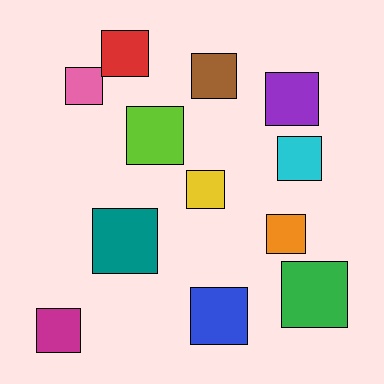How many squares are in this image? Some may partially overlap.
There are 12 squares.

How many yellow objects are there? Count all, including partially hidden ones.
There is 1 yellow object.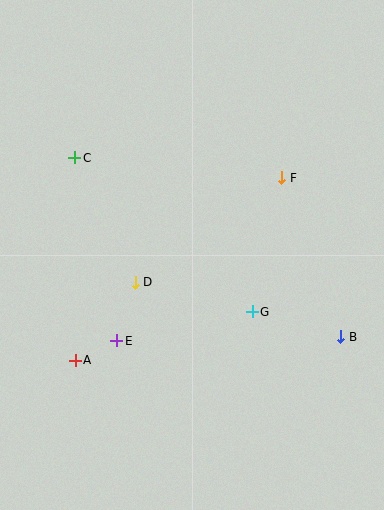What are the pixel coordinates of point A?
Point A is at (75, 360).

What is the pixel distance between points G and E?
The distance between G and E is 139 pixels.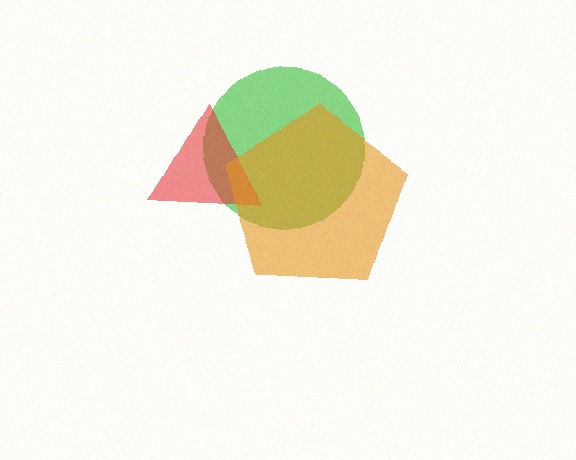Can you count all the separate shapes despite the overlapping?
Yes, there are 3 separate shapes.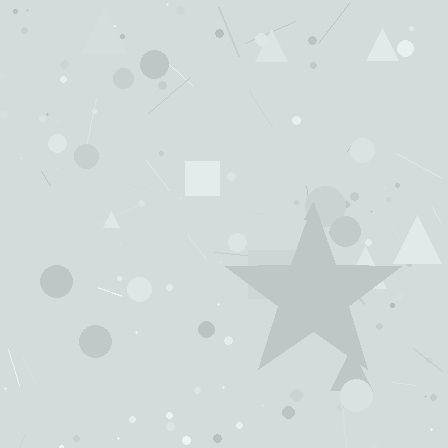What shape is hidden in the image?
A star is hidden in the image.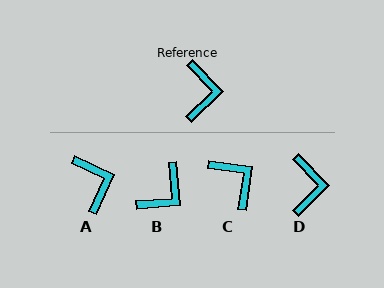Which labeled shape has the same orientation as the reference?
D.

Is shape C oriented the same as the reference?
No, it is off by about 37 degrees.